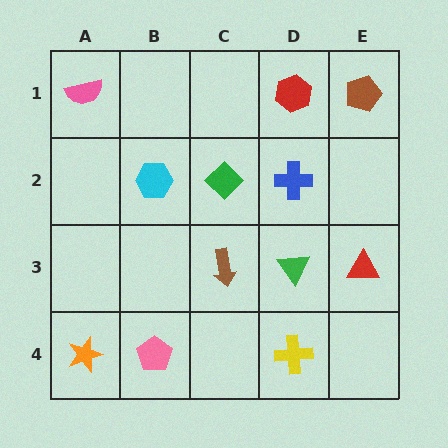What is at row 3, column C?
A brown arrow.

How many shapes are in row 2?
3 shapes.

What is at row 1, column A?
A pink semicircle.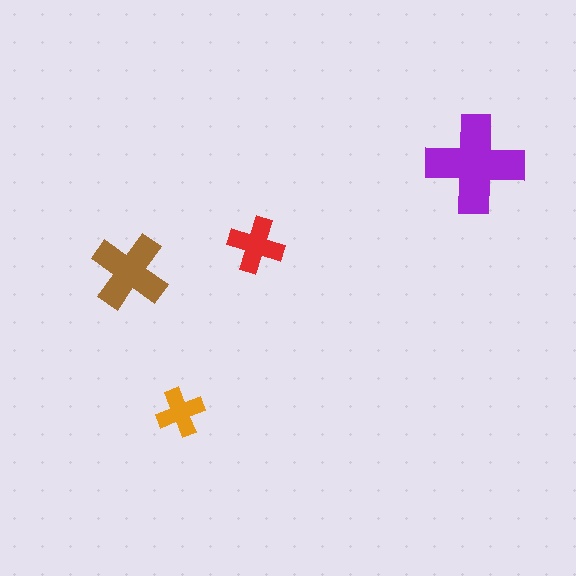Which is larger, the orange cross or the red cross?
The red one.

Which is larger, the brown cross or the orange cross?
The brown one.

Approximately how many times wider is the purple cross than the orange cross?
About 2 times wider.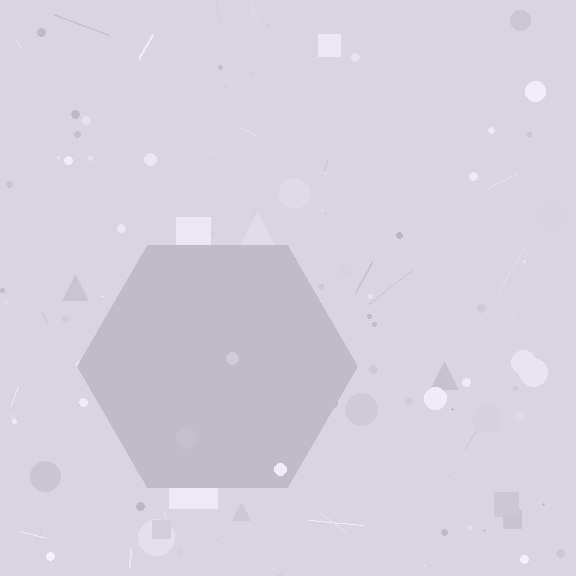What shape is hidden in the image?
A hexagon is hidden in the image.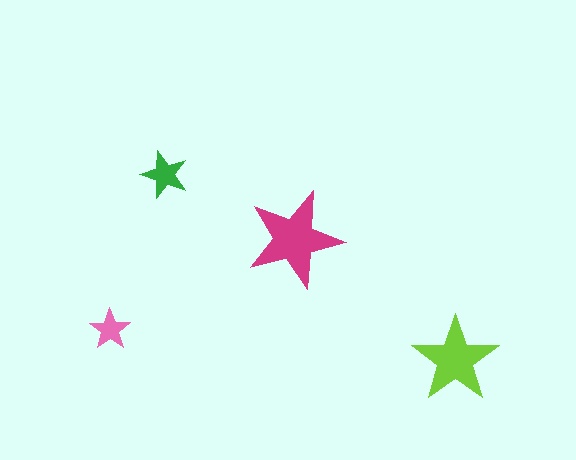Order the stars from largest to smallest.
the magenta one, the lime one, the green one, the pink one.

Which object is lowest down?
The lime star is bottommost.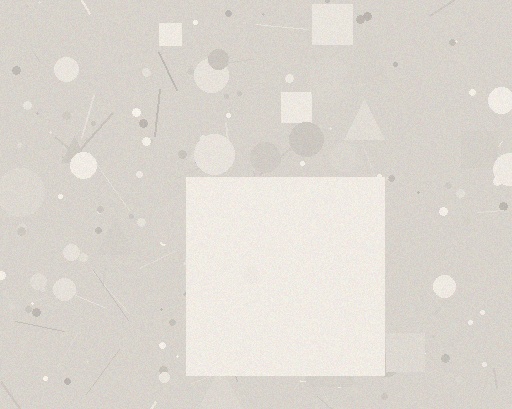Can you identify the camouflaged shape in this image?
The camouflaged shape is a square.